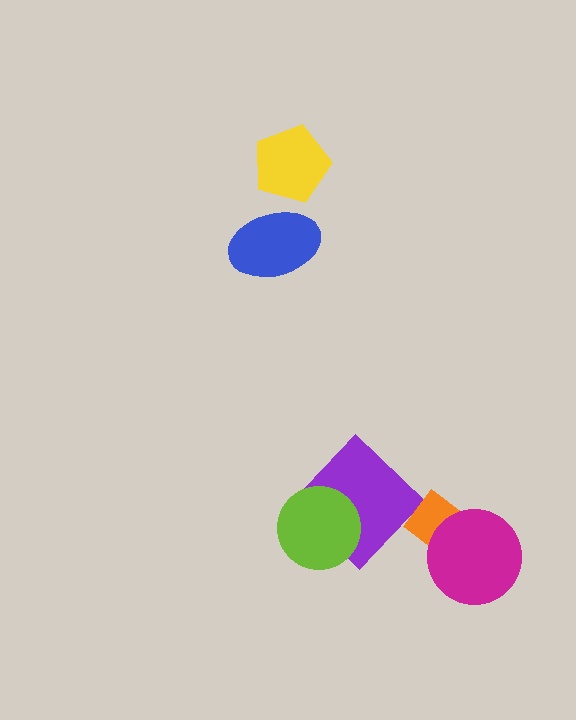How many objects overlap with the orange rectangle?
1 object overlaps with the orange rectangle.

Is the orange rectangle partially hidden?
Yes, it is partially covered by another shape.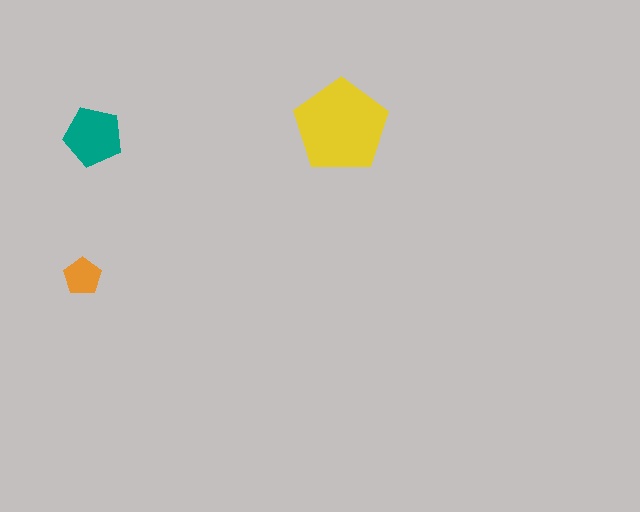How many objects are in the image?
There are 3 objects in the image.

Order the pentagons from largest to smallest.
the yellow one, the teal one, the orange one.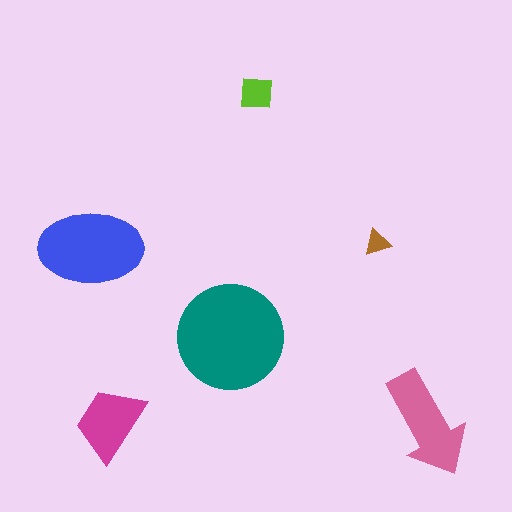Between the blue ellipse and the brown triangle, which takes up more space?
The blue ellipse.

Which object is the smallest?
The brown triangle.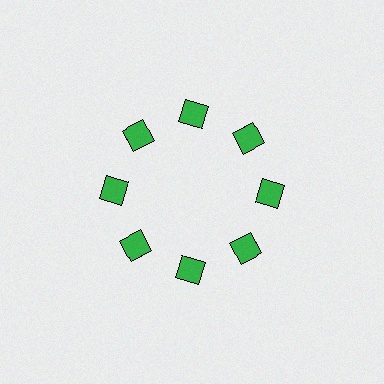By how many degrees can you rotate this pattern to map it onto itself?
The pattern maps onto itself every 45 degrees of rotation.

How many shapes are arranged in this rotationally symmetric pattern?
There are 8 shapes, arranged in 8 groups of 1.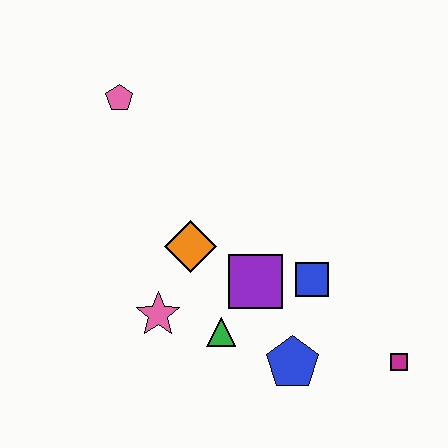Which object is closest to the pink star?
The green triangle is closest to the pink star.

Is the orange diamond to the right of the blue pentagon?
No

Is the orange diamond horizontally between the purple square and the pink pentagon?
Yes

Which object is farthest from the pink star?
The magenta square is farthest from the pink star.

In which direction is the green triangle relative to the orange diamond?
The green triangle is below the orange diamond.